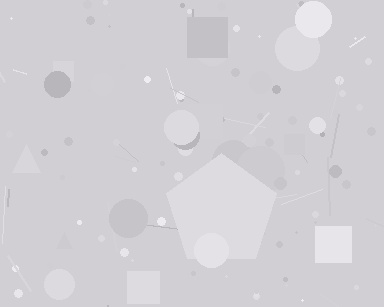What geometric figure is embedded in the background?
A pentagon is embedded in the background.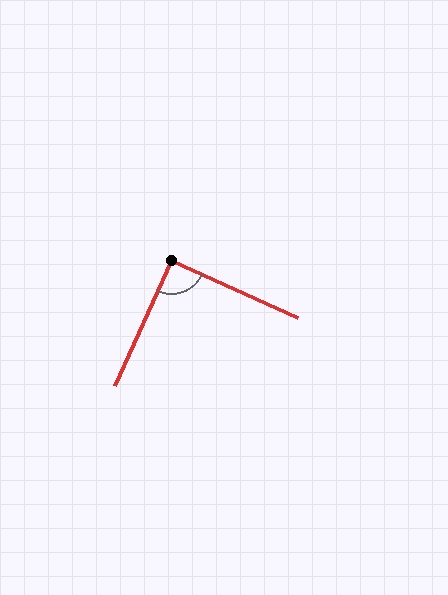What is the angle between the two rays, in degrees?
Approximately 90 degrees.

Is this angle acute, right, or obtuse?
It is approximately a right angle.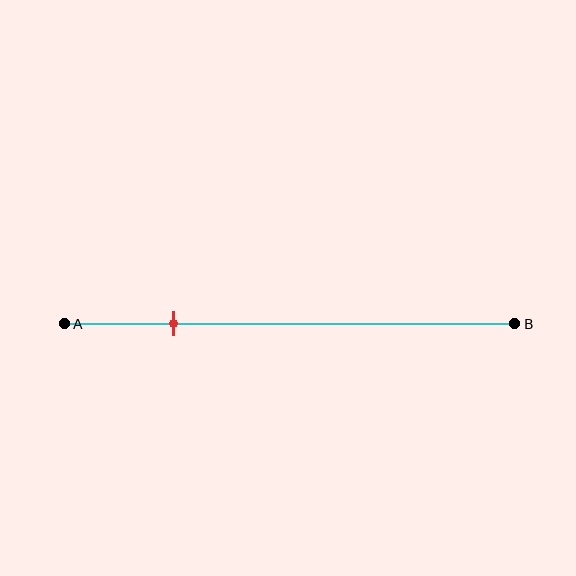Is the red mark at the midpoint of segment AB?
No, the mark is at about 25% from A, not at the 50% midpoint.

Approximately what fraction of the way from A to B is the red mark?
The red mark is approximately 25% of the way from A to B.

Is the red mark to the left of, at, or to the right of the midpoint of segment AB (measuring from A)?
The red mark is to the left of the midpoint of segment AB.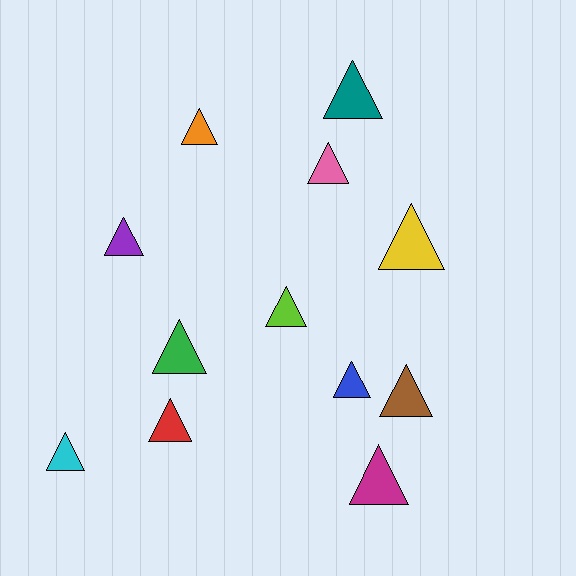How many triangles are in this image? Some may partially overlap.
There are 12 triangles.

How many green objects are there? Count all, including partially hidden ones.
There is 1 green object.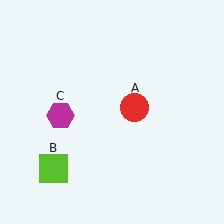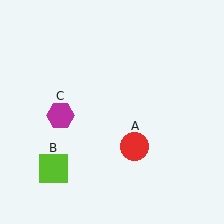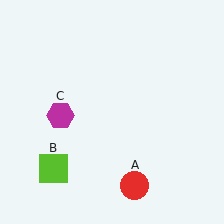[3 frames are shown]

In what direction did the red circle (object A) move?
The red circle (object A) moved down.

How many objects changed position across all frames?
1 object changed position: red circle (object A).